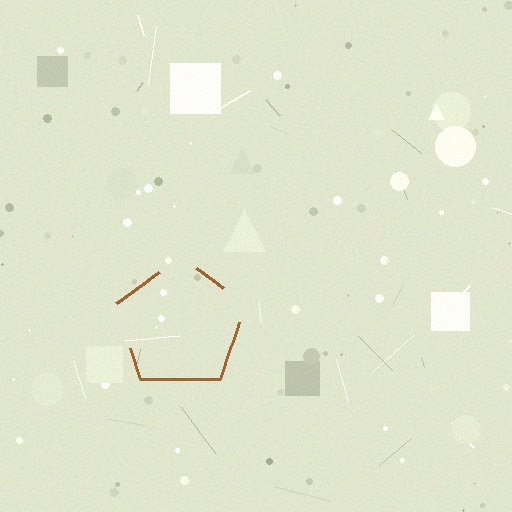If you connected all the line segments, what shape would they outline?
They would outline a pentagon.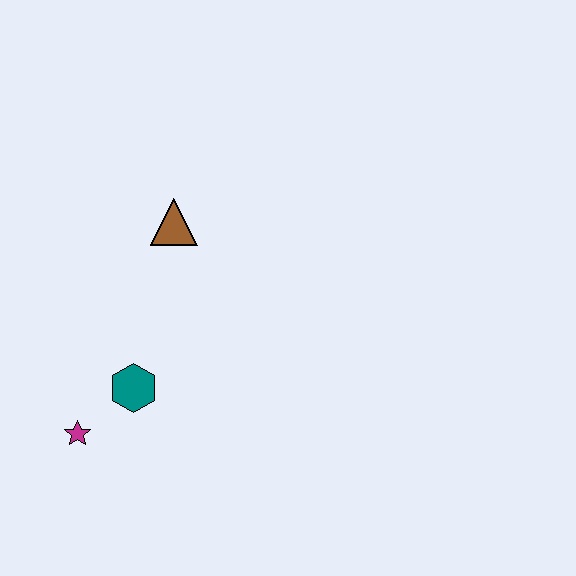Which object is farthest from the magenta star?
The brown triangle is farthest from the magenta star.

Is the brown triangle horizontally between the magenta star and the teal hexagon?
No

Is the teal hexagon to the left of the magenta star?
No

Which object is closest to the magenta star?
The teal hexagon is closest to the magenta star.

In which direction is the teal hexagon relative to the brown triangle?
The teal hexagon is below the brown triangle.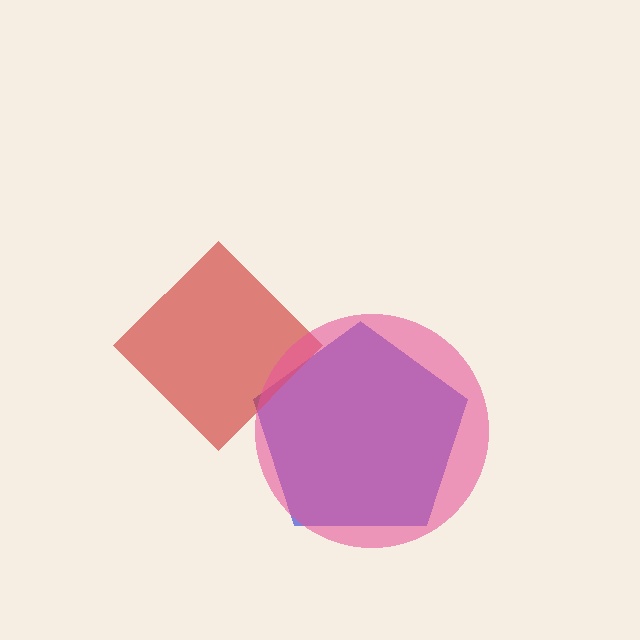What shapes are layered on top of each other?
The layered shapes are: a blue pentagon, a red diamond, a pink circle.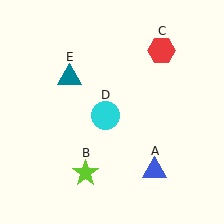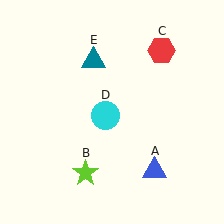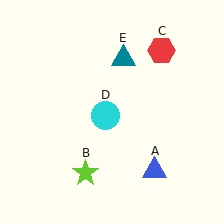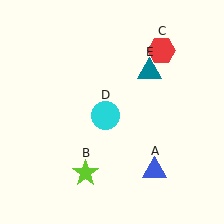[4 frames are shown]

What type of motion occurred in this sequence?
The teal triangle (object E) rotated clockwise around the center of the scene.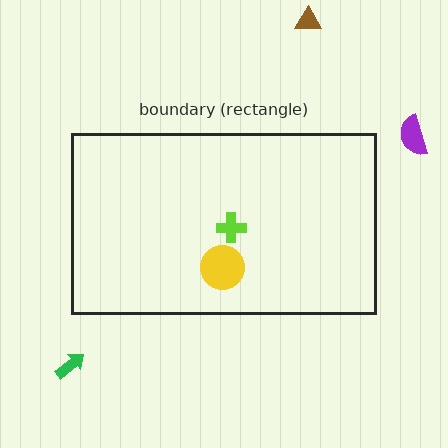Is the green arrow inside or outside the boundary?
Outside.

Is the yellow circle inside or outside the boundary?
Inside.